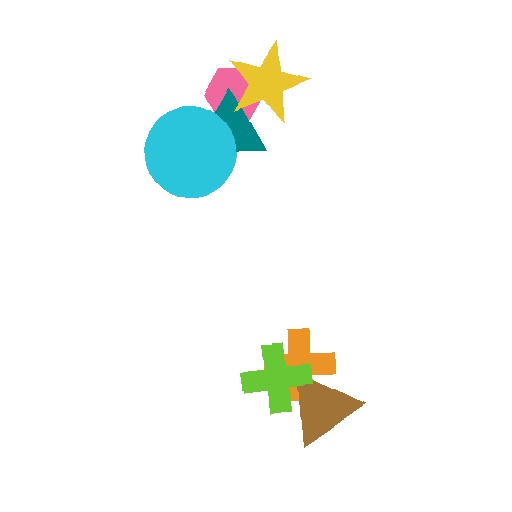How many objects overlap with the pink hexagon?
2 objects overlap with the pink hexagon.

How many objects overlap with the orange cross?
2 objects overlap with the orange cross.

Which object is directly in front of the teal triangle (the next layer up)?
The cyan circle is directly in front of the teal triangle.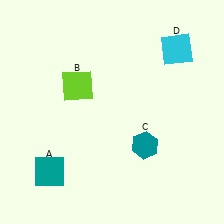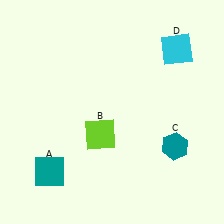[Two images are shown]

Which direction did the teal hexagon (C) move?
The teal hexagon (C) moved right.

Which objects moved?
The objects that moved are: the lime square (B), the teal hexagon (C).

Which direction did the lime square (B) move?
The lime square (B) moved down.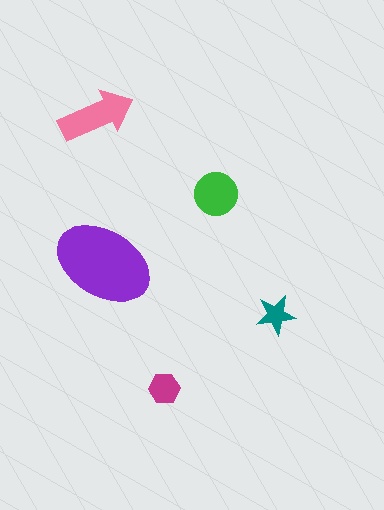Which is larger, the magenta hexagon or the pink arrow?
The pink arrow.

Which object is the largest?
The purple ellipse.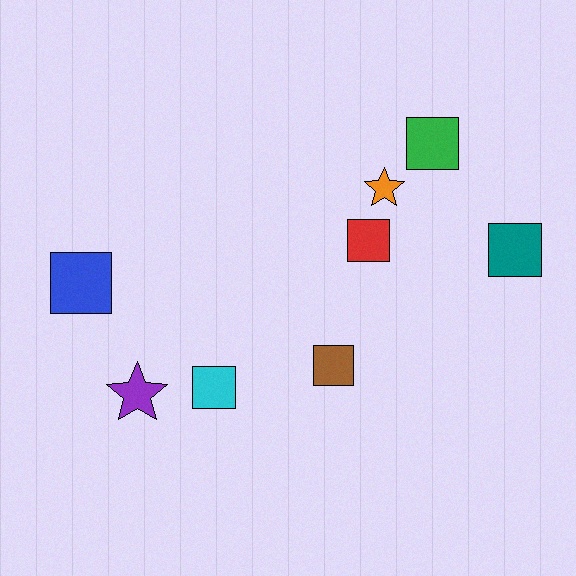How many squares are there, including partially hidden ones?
There are 6 squares.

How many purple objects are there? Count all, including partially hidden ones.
There is 1 purple object.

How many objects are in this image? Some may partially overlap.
There are 8 objects.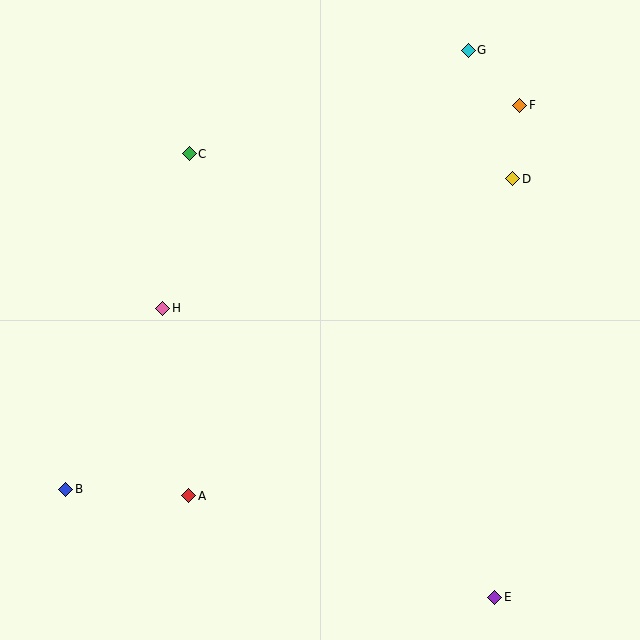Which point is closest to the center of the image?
Point H at (163, 308) is closest to the center.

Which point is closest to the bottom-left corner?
Point B is closest to the bottom-left corner.